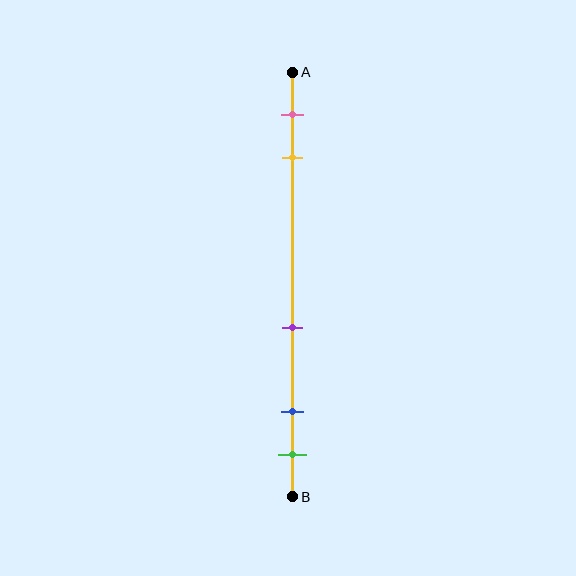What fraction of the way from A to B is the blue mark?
The blue mark is approximately 80% (0.8) of the way from A to B.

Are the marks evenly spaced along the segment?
No, the marks are not evenly spaced.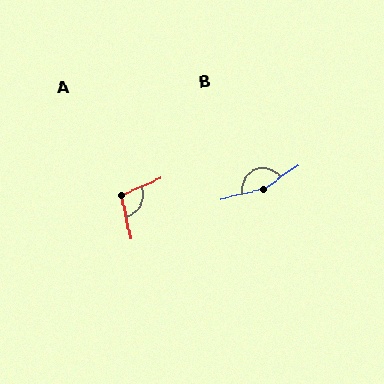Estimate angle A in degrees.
Approximately 101 degrees.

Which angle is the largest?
B, at approximately 158 degrees.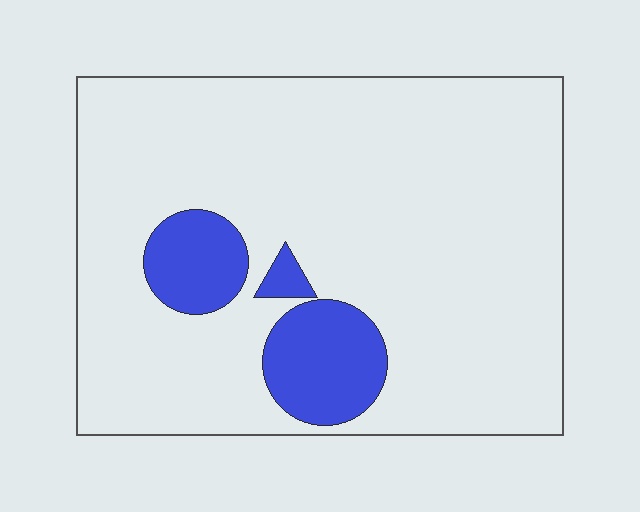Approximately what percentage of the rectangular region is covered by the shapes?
Approximately 15%.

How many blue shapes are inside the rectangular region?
3.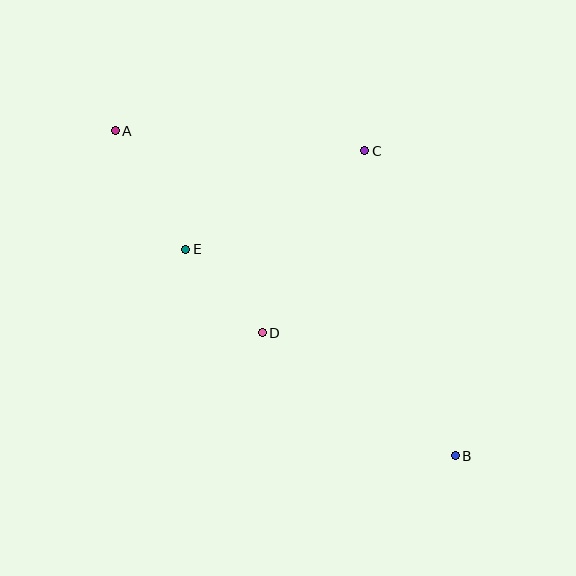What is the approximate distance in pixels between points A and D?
The distance between A and D is approximately 250 pixels.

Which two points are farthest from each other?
Points A and B are farthest from each other.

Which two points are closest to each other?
Points D and E are closest to each other.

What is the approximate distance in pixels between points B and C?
The distance between B and C is approximately 318 pixels.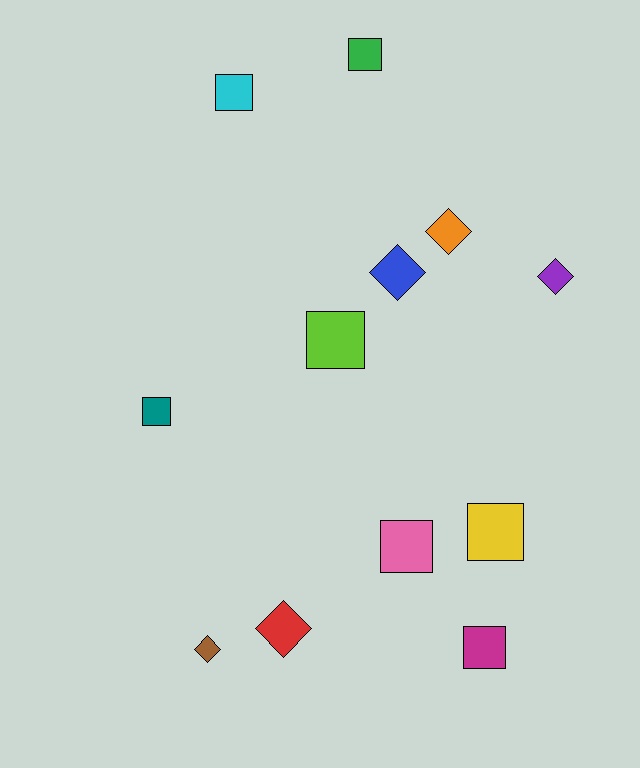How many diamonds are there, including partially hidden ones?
There are 5 diamonds.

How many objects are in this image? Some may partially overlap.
There are 12 objects.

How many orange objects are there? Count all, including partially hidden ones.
There is 1 orange object.